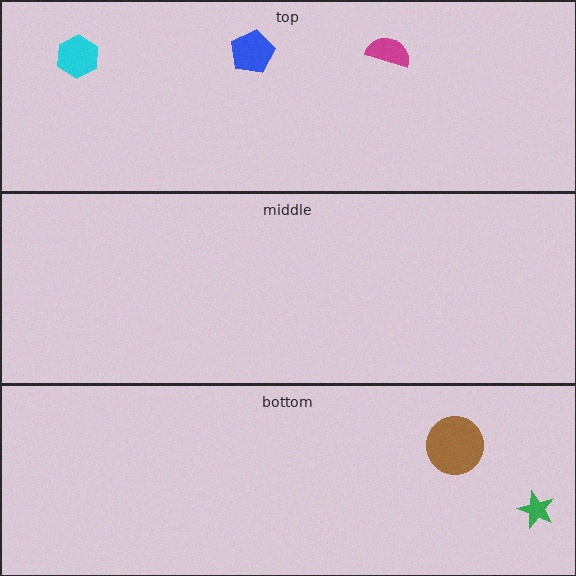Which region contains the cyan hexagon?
The top region.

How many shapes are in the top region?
3.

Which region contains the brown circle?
The bottom region.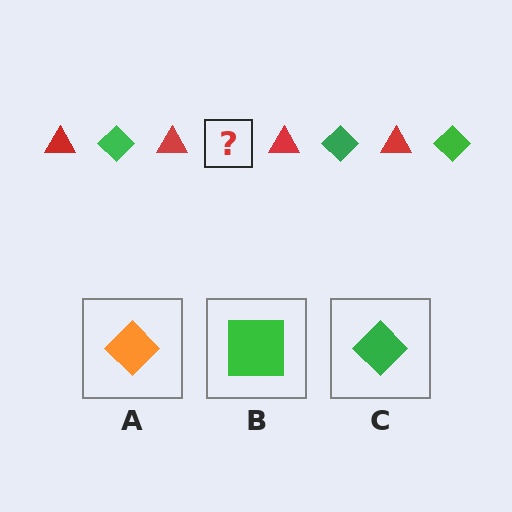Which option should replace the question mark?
Option C.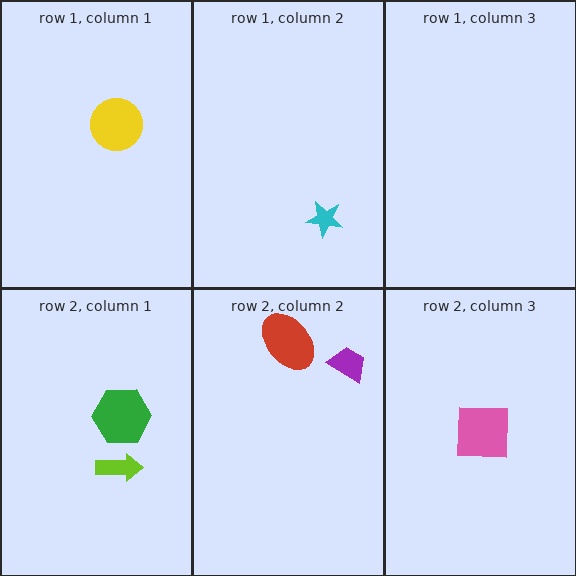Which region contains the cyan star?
The row 1, column 2 region.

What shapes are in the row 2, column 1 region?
The lime arrow, the green hexagon.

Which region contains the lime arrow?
The row 2, column 1 region.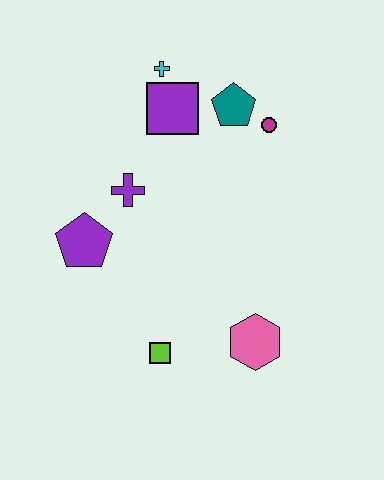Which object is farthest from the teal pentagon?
The lime square is farthest from the teal pentagon.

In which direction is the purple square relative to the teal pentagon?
The purple square is to the left of the teal pentagon.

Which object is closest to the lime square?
The pink hexagon is closest to the lime square.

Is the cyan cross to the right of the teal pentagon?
No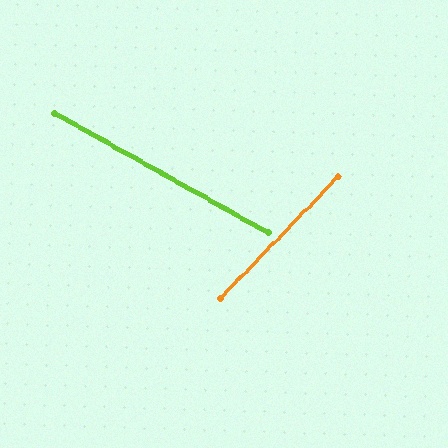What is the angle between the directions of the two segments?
Approximately 75 degrees.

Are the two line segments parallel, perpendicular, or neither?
Neither parallel nor perpendicular — they differ by about 75°.